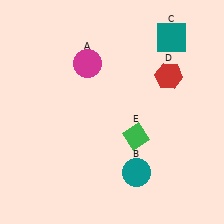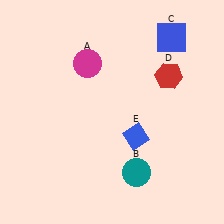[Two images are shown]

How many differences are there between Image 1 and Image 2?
There are 2 differences between the two images.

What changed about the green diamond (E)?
In Image 1, E is green. In Image 2, it changed to blue.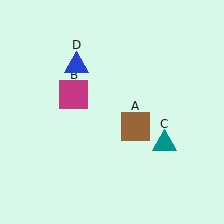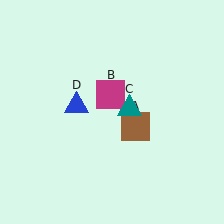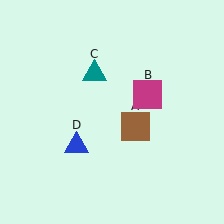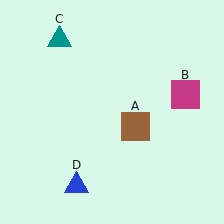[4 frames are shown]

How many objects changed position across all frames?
3 objects changed position: magenta square (object B), teal triangle (object C), blue triangle (object D).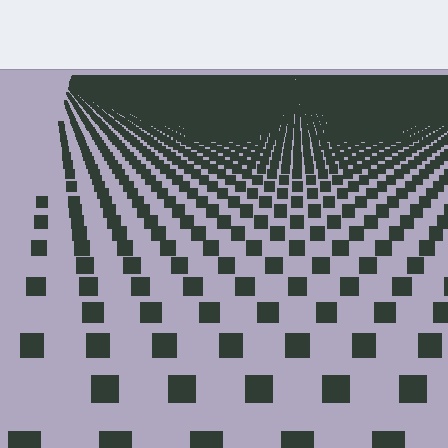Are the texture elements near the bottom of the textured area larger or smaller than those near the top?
Larger. Near the bottom, elements are closer to the viewer and appear at a bigger on-screen size.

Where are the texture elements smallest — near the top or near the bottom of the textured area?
Near the top.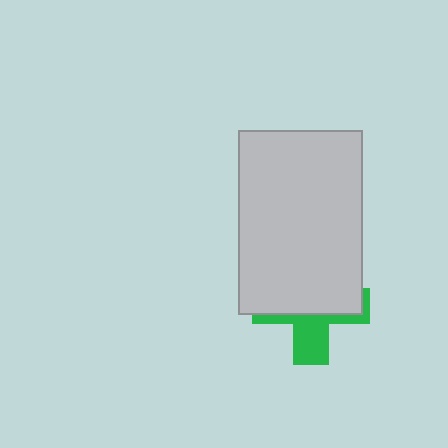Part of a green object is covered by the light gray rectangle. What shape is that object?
It is a cross.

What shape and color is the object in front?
The object in front is a light gray rectangle.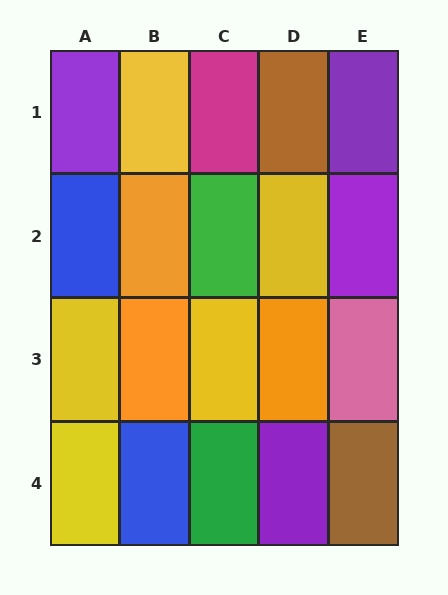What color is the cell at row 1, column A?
Purple.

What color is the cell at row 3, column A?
Yellow.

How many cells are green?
2 cells are green.